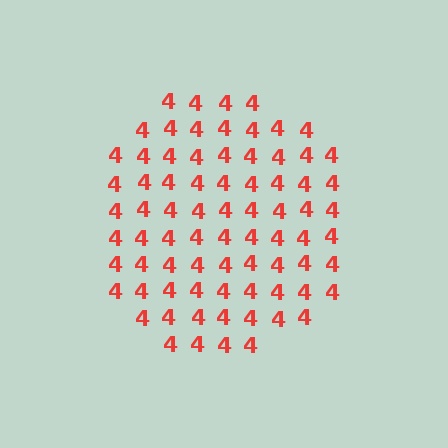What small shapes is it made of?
It is made of small digit 4's.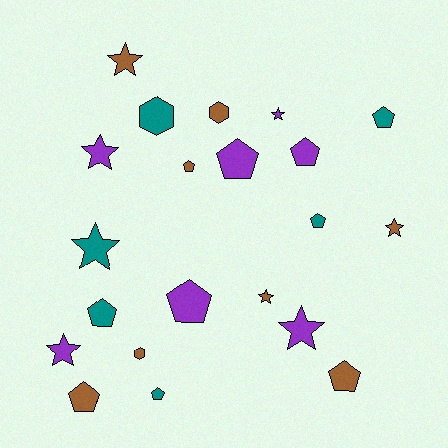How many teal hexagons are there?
There is 1 teal hexagon.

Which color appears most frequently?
Brown, with 8 objects.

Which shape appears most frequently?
Pentagon, with 10 objects.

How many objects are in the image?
There are 21 objects.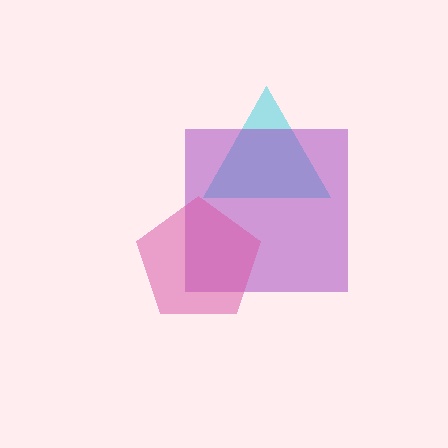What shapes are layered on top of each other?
The layered shapes are: a cyan triangle, a purple square, a pink pentagon.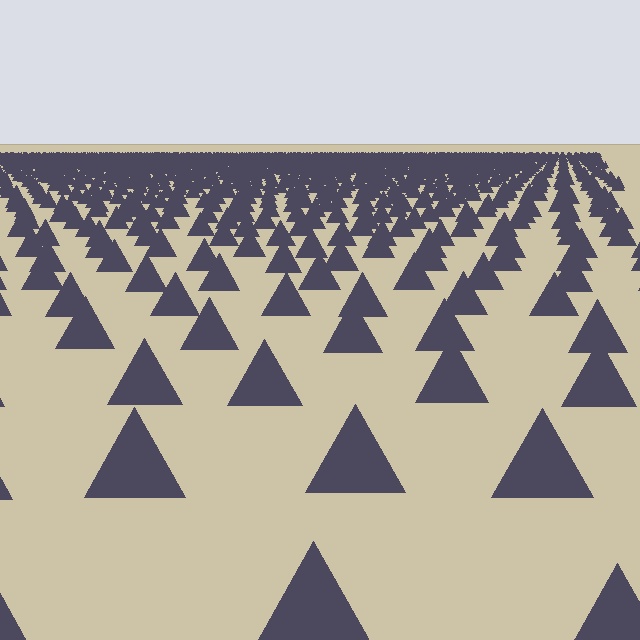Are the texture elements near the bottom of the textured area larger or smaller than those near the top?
Larger. Near the bottom, elements are closer to the viewer and appear at a bigger on-screen size.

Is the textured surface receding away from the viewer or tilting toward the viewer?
The surface is receding away from the viewer. Texture elements get smaller and denser toward the top.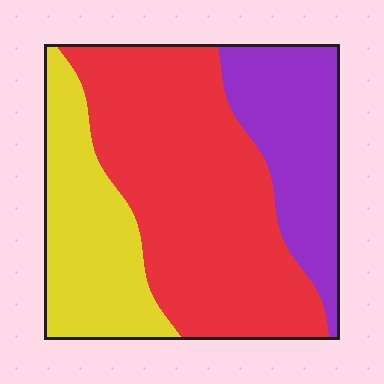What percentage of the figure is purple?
Purple takes up about one quarter (1/4) of the figure.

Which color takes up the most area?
Red, at roughly 50%.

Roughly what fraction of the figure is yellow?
Yellow takes up about one quarter (1/4) of the figure.